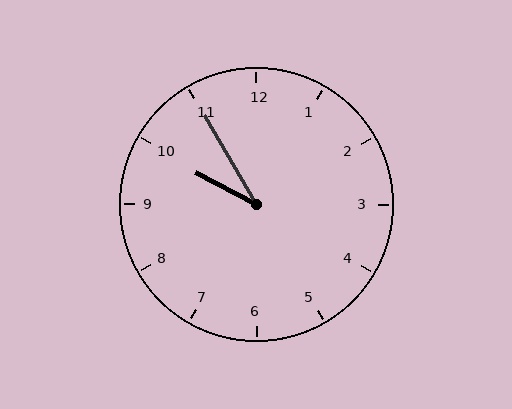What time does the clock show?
9:55.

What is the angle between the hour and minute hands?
Approximately 32 degrees.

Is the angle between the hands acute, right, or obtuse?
It is acute.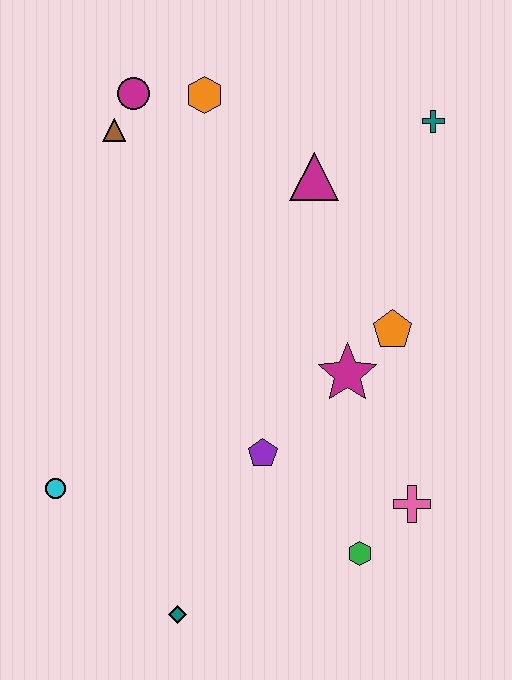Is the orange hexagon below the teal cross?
No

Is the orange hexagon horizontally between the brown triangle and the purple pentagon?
Yes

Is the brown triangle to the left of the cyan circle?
No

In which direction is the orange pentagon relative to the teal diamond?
The orange pentagon is above the teal diamond.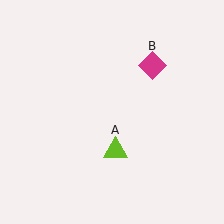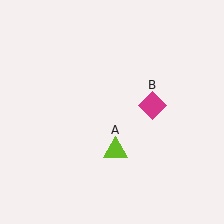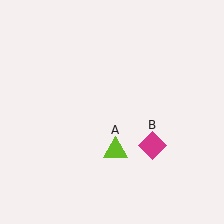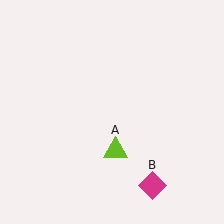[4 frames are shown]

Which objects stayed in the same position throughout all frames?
Lime triangle (object A) remained stationary.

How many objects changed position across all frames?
1 object changed position: magenta diamond (object B).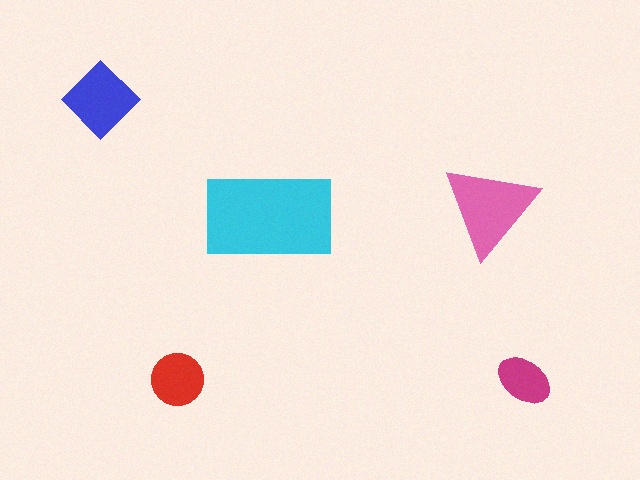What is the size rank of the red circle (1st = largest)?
4th.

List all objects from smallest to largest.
The magenta ellipse, the red circle, the blue diamond, the pink triangle, the cyan rectangle.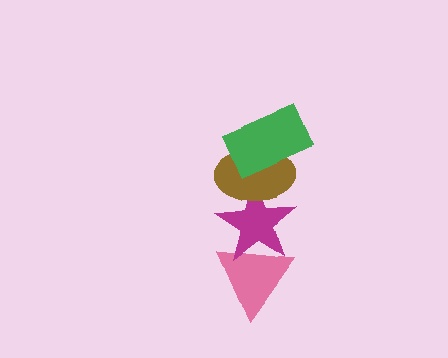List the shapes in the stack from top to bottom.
From top to bottom: the green rectangle, the brown ellipse, the magenta star, the pink triangle.